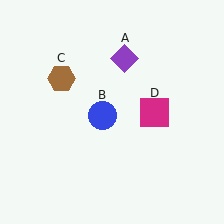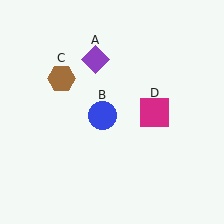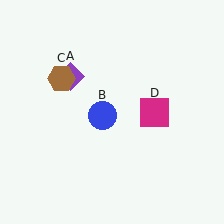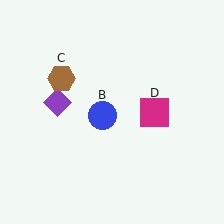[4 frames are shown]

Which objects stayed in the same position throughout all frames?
Blue circle (object B) and brown hexagon (object C) and magenta square (object D) remained stationary.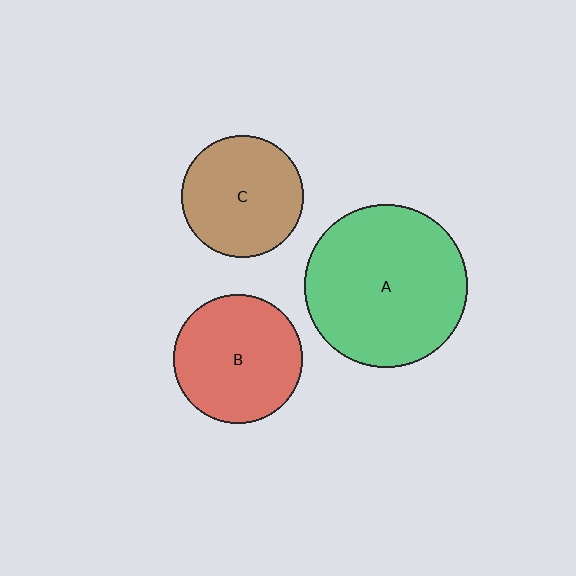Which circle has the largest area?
Circle A (green).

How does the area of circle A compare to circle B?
Approximately 1.6 times.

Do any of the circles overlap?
No, none of the circles overlap.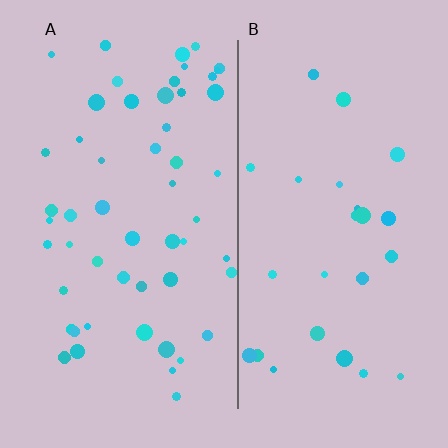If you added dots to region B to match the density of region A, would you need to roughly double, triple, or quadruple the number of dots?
Approximately double.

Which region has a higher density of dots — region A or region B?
A (the left).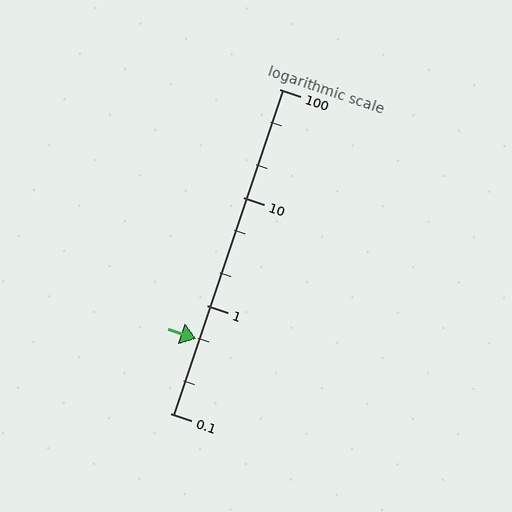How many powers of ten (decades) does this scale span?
The scale spans 3 decades, from 0.1 to 100.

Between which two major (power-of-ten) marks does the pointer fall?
The pointer is between 0.1 and 1.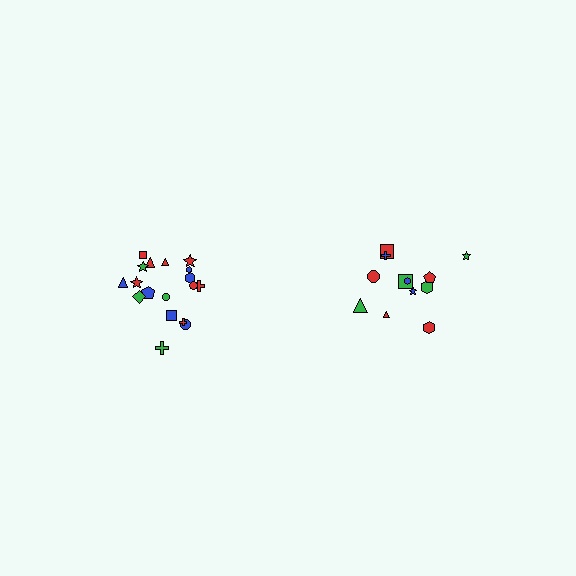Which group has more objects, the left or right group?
The left group.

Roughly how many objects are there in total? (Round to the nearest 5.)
Roughly 30 objects in total.